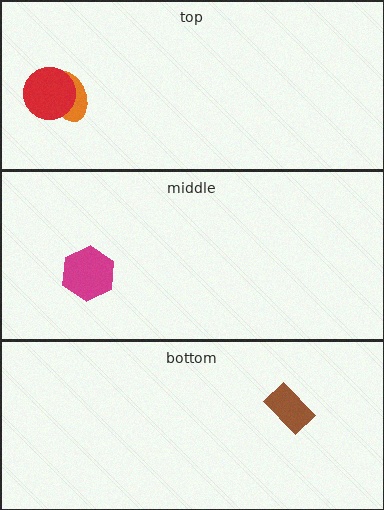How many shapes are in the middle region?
1.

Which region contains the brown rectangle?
The bottom region.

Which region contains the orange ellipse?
The top region.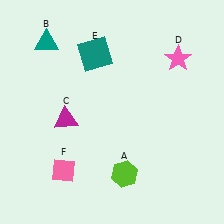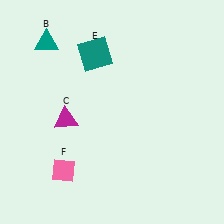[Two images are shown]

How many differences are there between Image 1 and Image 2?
There are 2 differences between the two images.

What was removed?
The pink star (D), the lime hexagon (A) were removed in Image 2.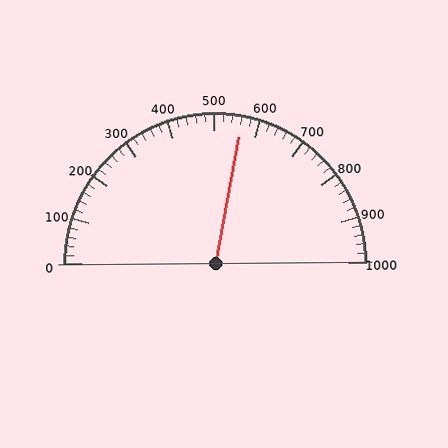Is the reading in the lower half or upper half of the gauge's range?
The reading is in the upper half of the range (0 to 1000).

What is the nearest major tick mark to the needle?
The nearest major tick mark is 600.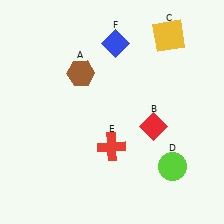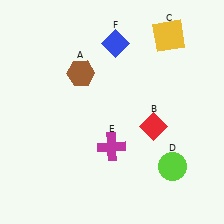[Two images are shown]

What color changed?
The cross (E) changed from red in Image 1 to magenta in Image 2.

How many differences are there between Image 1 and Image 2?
There is 1 difference between the two images.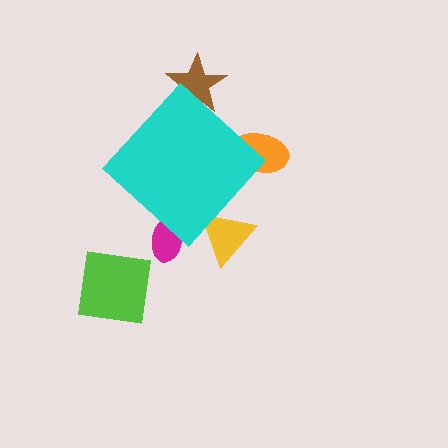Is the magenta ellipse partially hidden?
Yes, the magenta ellipse is partially hidden behind the cyan diamond.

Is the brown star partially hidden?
Yes, the brown star is partially hidden behind the cyan diamond.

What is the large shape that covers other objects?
A cyan diamond.